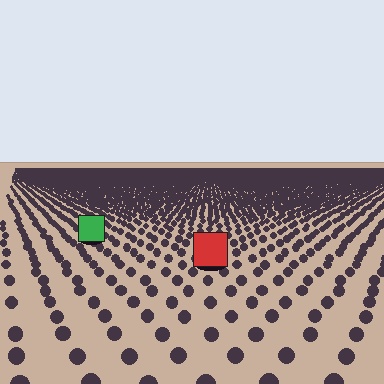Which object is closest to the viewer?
The red square is closest. The texture marks near it are larger and more spread out.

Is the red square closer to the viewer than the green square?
Yes. The red square is closer — you can tell from the texture gradient: the ground texture is coarser near it.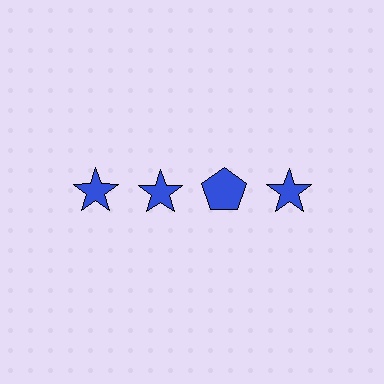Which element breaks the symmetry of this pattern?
The blue pentagon in the top row, center column breaks the symmetry. All other shapes are blue stars.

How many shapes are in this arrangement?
There are 4 shapes arranged in a grid pattern.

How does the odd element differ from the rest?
It has a different shape: pentagon instead of star.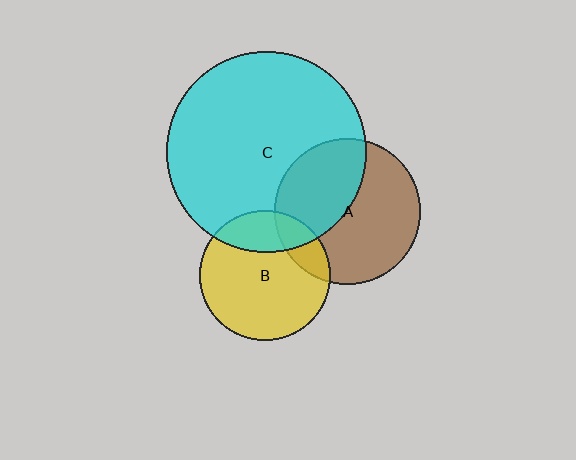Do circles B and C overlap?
Yes.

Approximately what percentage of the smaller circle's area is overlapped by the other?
Approximately 25%.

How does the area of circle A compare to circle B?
Approximately 1.3 times.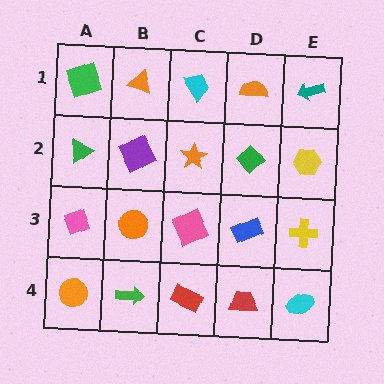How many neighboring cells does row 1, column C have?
3.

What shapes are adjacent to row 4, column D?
A blue rectangle (row 3, column D), a red rectangle (row 4, column C), a cyan ellipse (row 4, column E).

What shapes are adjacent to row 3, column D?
A green diamond (row 2, column D), a red trapezoid (row 4, column D), a pink square (row 3, column C), a yellow cross (row 3, column E).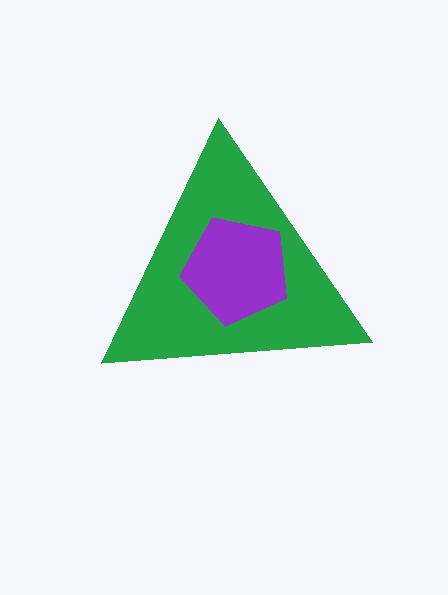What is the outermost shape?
The green triangle.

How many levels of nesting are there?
2.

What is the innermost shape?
The purple pentagon.